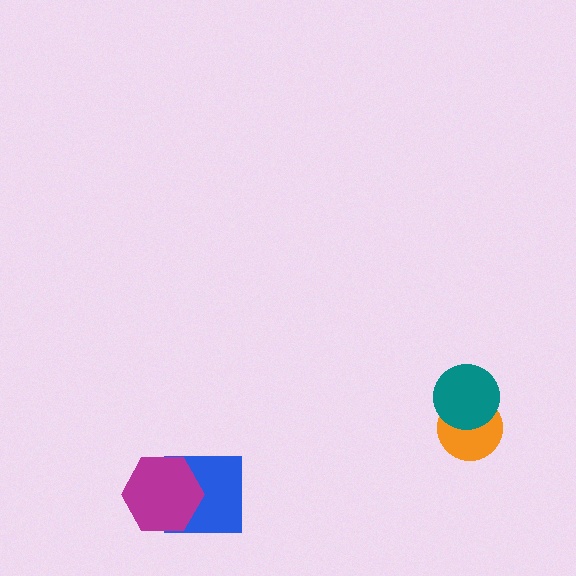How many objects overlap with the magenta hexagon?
1 object overlaps with the magenta hexagon.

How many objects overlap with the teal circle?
1 object overlaps with the teal circle.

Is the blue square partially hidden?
Yes, it is partially covered by another shape.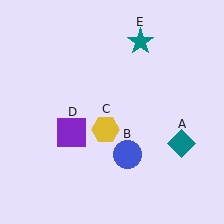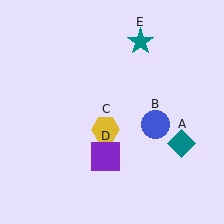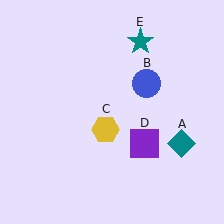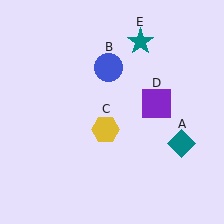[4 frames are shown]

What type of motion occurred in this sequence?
The blue circle (object B), purple square (object D) rotated counterclockwise around the center of the scene.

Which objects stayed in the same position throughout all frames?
Teal diamond (object A) and yellow hexagon (object C) and teal star (object E) remained stationary.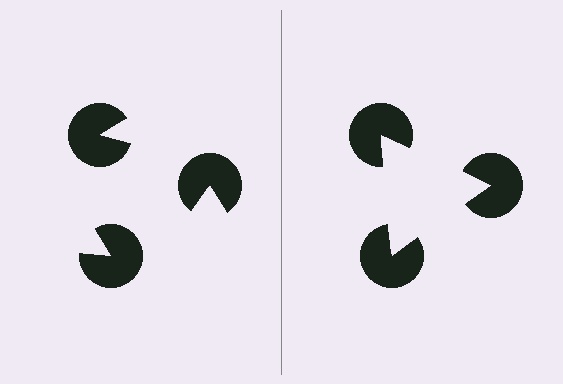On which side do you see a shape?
An illusory triangle appears on the right side. On the left side the wedge cuts are rotated, so no coherent shape forms.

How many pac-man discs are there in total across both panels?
6 — 3 on each side.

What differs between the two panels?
The pac-man discs are positioned identically on both sides; only the wedge orientations differ. On the right they align to a triangle; on the left they are misaligned.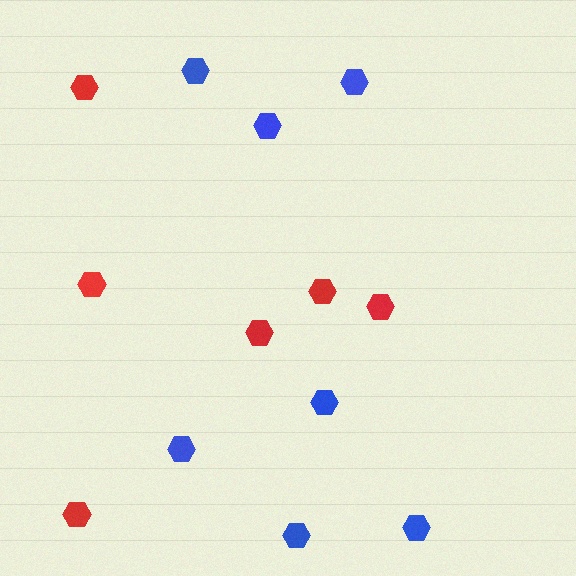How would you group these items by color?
There are 2 groups: one group of red hexagons (6) and one group of blue hexagons (7).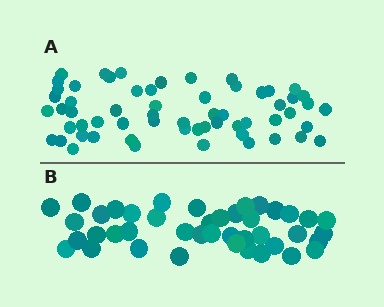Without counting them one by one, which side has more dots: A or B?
Region A (the top region) has more dots.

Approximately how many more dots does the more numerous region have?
Region A has approximately 20 more dots than region B.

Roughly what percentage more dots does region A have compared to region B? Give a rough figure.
About 45% more.